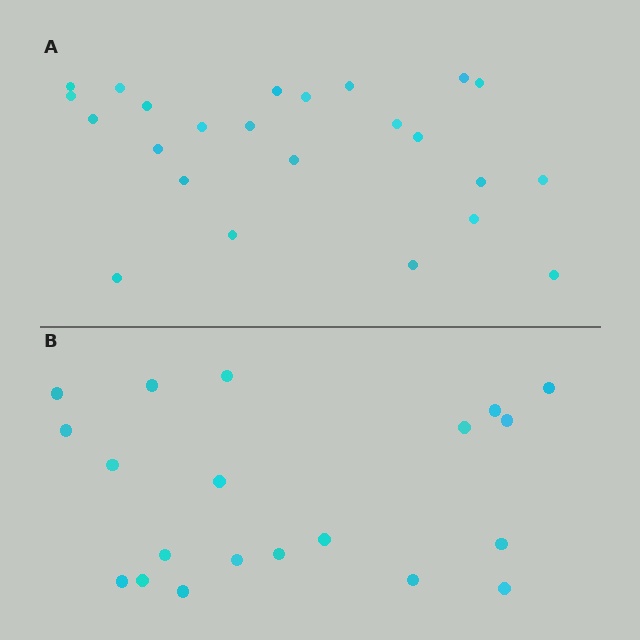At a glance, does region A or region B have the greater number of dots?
Region A (the top region) has more dots.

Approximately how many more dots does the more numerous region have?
Region A has about 4 more dots than region B.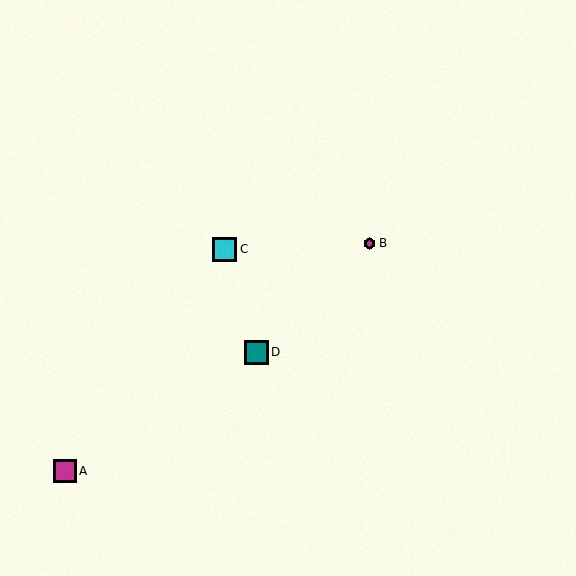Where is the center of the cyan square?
The center of the cyan square is at (225, 249).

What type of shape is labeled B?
Shape B is a magenta hexagon.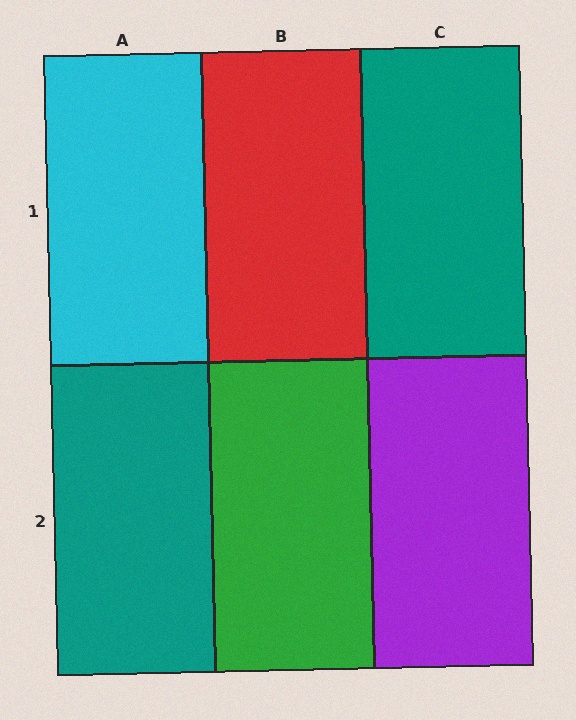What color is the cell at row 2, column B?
Green.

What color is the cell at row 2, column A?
Teal.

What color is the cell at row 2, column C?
Purple.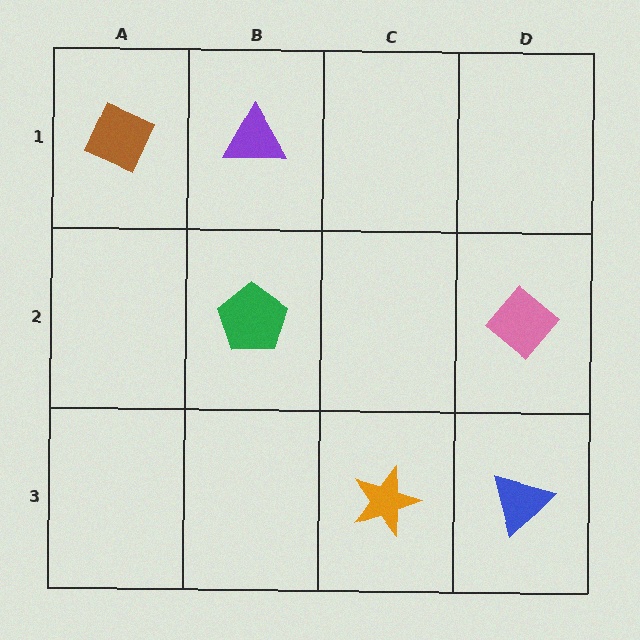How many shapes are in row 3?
2 shapes.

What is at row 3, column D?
A blue triangle.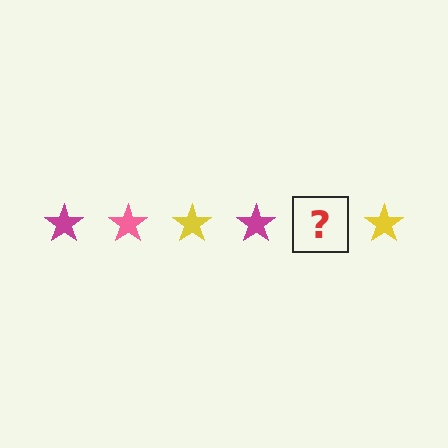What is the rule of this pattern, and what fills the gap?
The rule is that the pattern cycles through magenta, pink, yellow stars. The gap should be filled with a pink star.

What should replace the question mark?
The question mark should be replaced with a pink star.